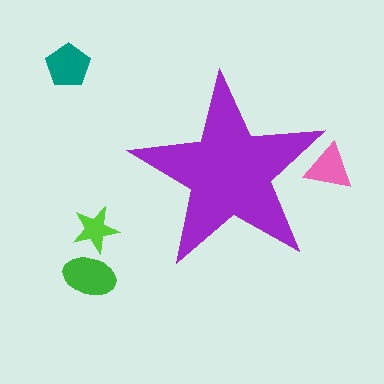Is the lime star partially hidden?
No, the lime star is fully visible.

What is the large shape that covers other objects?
A purple star.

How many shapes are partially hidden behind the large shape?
1 shape is partially hidden.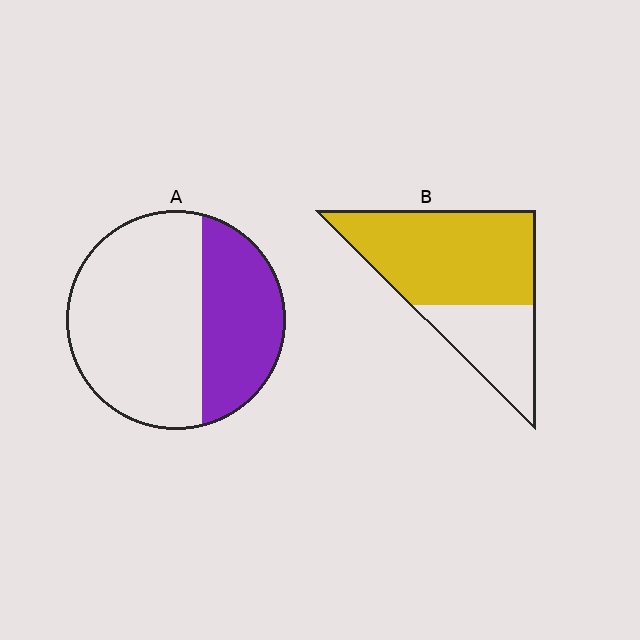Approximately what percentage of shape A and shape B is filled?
A is approximately 35% and B is approximately 70%.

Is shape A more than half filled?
No.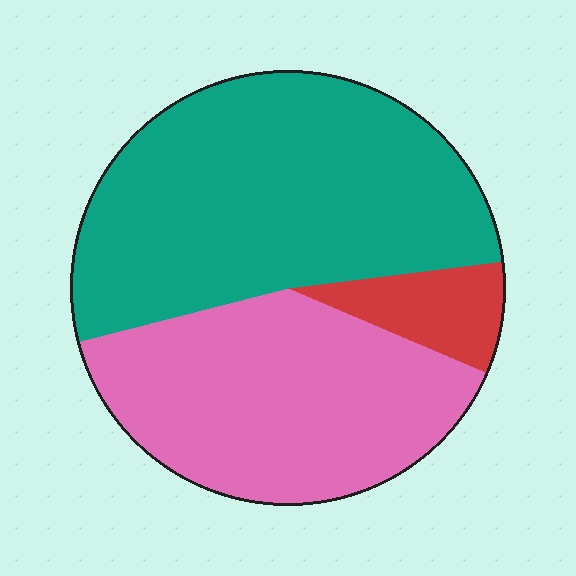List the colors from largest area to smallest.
From largest to smallest: teal, pink, red.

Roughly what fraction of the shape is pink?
Pink covers about 40% of the shape.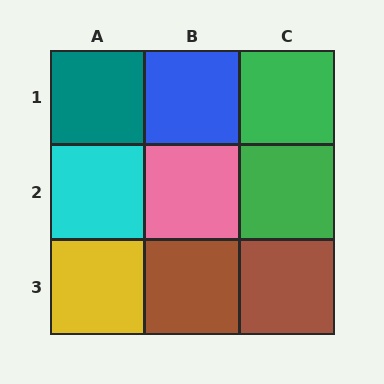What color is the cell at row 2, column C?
Green.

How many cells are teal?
1 cell is teal.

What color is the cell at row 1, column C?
Green.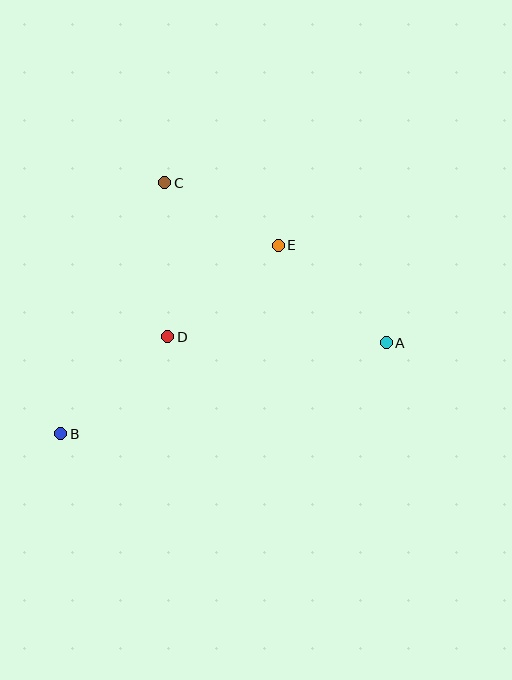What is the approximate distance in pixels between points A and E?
The distance between A and E is approximately 146 pixels.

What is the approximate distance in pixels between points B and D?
The distance between B and D is approximately 144 pixels.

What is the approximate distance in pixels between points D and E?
The distance between D and E is approximately 144 pixels.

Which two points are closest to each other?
Points C and E are closest to each other.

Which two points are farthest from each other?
Points A and B are farthest from each other.